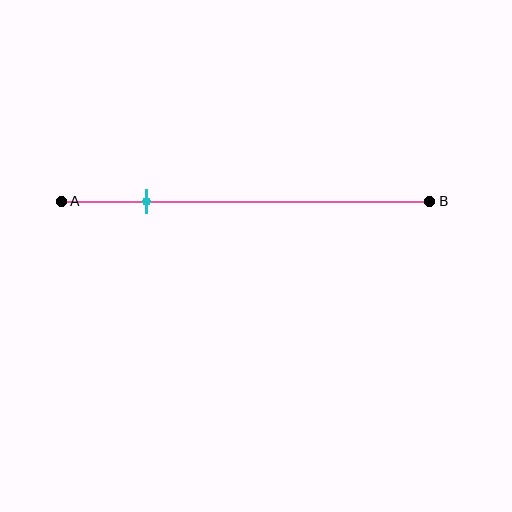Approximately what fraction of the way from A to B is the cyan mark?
The cyan mark is approximately 25% of the way from A to B.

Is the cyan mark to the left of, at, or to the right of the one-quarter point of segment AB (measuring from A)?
The cyan mark is approximately at the one-quarter point of segment AB.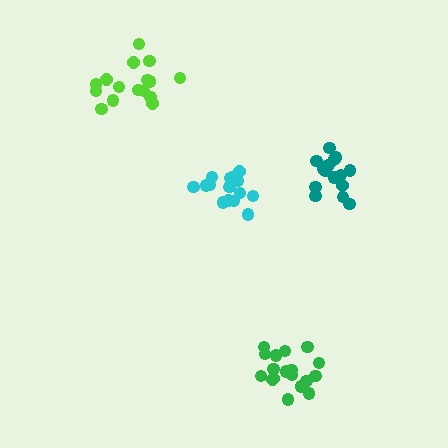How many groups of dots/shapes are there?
There are 4 groups.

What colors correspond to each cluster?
The clusters are colored: lime, cyan, teal, green.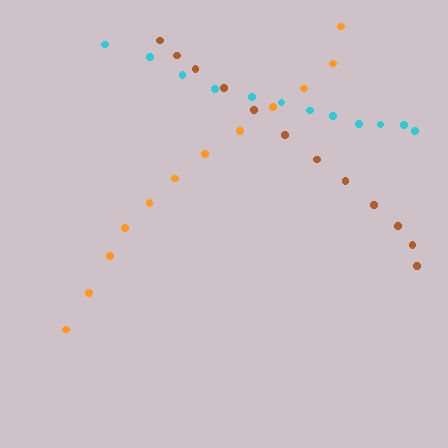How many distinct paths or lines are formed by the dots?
There are 3 distinct paths.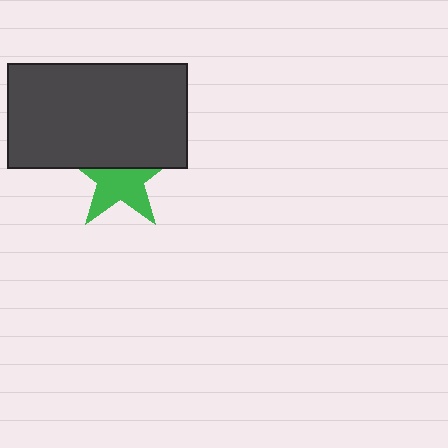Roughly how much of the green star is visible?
About half of it is visible (roughly 57%).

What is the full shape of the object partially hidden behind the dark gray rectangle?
The partially hidden object is a green star.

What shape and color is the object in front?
The object in front is a dark gray rectangle.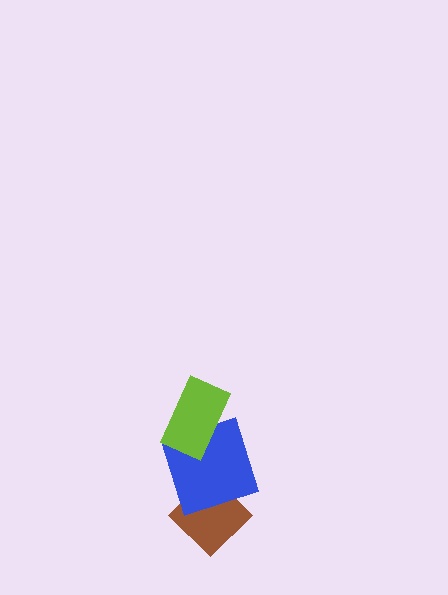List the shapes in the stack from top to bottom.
From top to bottom: the lime rectangle, the blue square, the brown diamond.